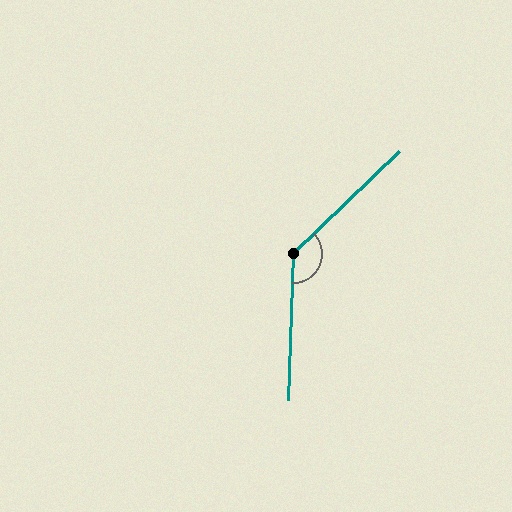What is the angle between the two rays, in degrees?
Approximately 136 degrees.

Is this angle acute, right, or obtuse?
It is obtuse.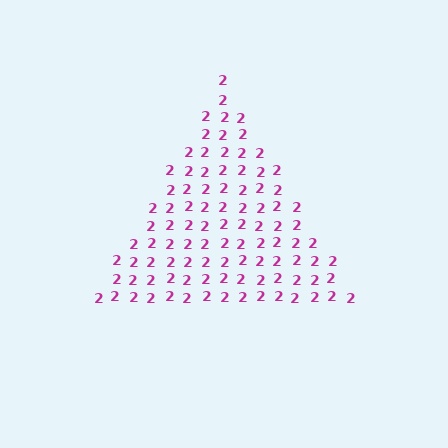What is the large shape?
The large shape is a triangle.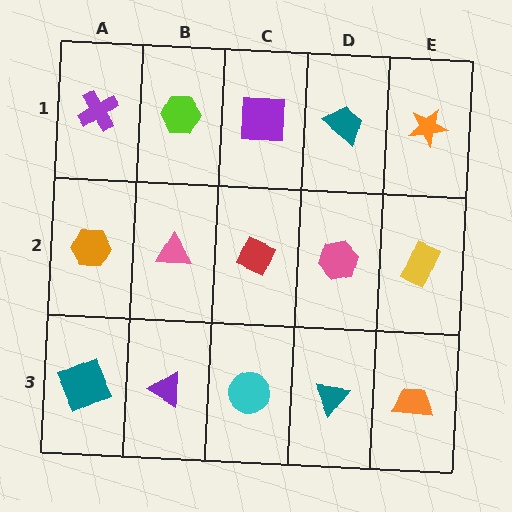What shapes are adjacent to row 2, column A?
A purple cross (row 1, column A), a teal square (row 3, column A), a pink triangle (row 2, column B).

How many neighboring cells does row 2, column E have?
3.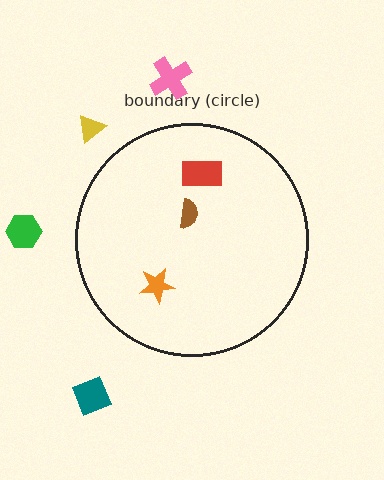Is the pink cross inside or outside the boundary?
Outside.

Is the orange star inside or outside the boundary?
Inside.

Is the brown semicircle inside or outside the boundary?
Inside.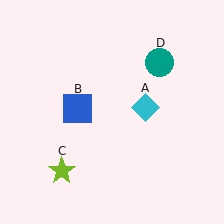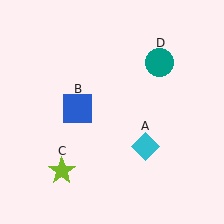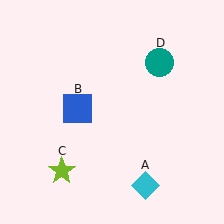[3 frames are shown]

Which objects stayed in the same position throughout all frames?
Blue square (object B) and lime star (object C) and teal circle (object D) remained stationary.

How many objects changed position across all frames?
1 object changed position: cyan diamond (object A).